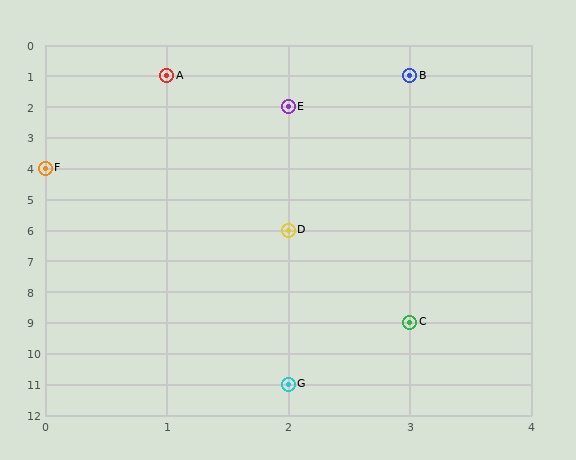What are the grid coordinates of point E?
Point E is at grid coordinates (2, 2).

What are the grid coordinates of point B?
Point B is at grid coordinates (3, 1).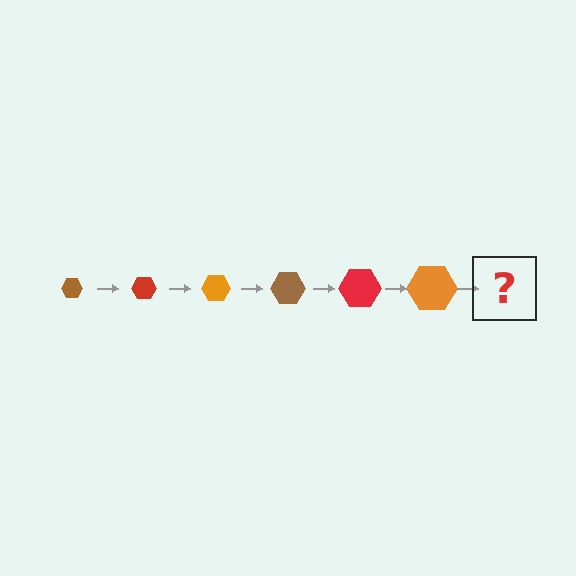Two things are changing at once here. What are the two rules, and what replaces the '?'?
The two rules are that the hexagon grows larger each step and the color cycles through brown, red, and orange. The '?' should be a brown hexagon, larger than the previous one.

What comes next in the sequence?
The next element should be a brown hexagon, larger than the previous one.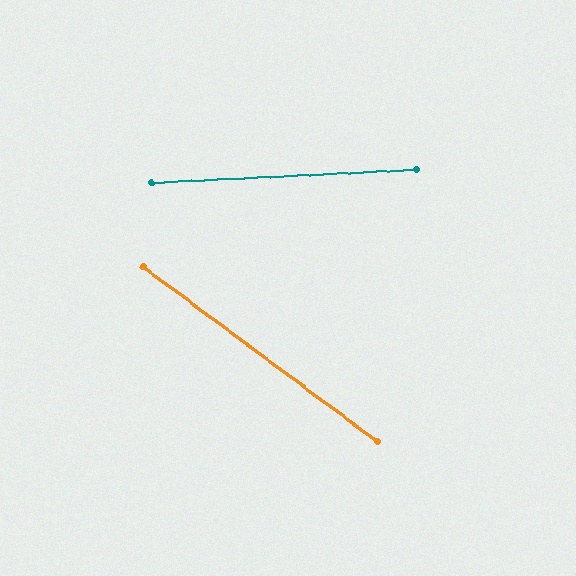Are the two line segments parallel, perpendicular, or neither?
Neither parallel nor perpendicular — they differ by about 40°.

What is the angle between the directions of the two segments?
Approximately 40 degrees.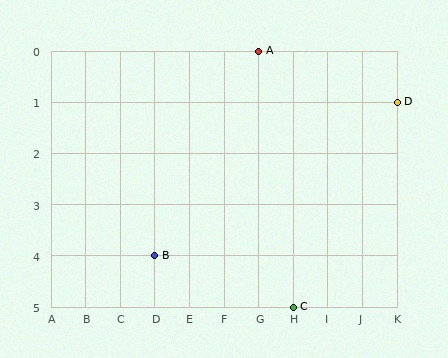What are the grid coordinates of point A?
Point A is at grid coordinates (G, 0).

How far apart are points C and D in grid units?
Points C and D are 3 columns and 4 rows apart (about 5.0 grid units diagonally).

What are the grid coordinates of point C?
Point C is at grid coordinates (H, 5).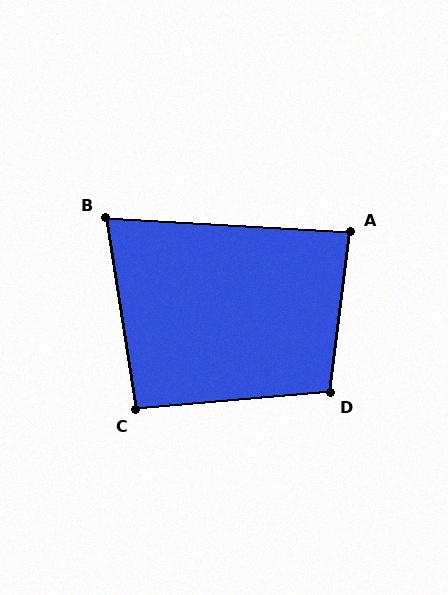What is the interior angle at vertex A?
Approximately 86 degrees (approximately right).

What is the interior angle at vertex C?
Approximately 94 degrees (approximately right).